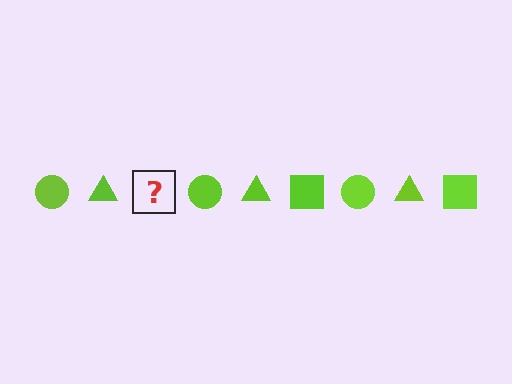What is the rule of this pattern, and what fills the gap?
The rule is that the pattern cycles through circle, triangle, square shapes in lime. The gap should be filled with a lime square.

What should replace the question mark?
The question mark should be replaced with a lime square.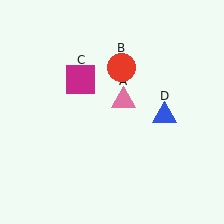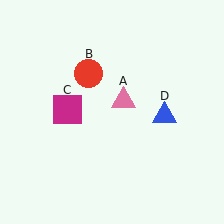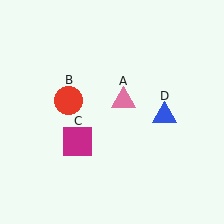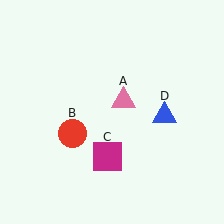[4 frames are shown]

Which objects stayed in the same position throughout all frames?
Pink triangle (object A) and blue triangle (object D) remained stationary.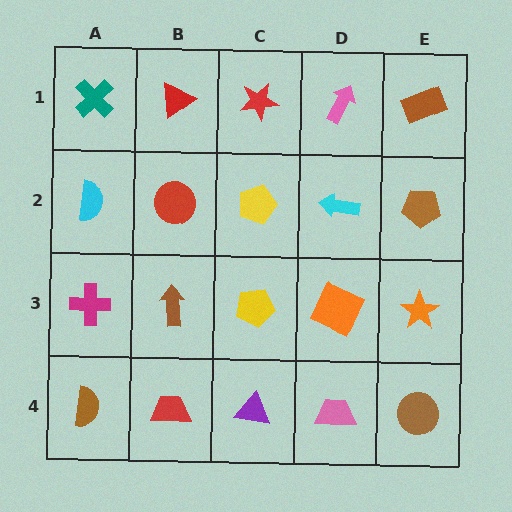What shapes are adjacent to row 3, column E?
A brown pentagon (row 2, column E), a brown circle (row 4, column E), an orange square (row 3, column D).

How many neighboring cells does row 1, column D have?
3.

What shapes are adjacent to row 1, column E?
A brown pentagon (row 2, column E), a pink arrow (row 1, column D).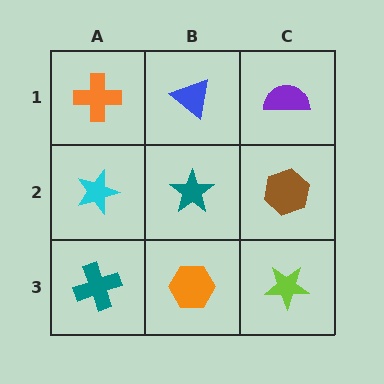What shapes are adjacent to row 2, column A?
An orange cross (row 1, column A), a teal cross (row 3, column A), a teal star (row 2, column B).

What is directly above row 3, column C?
A brown hexagon.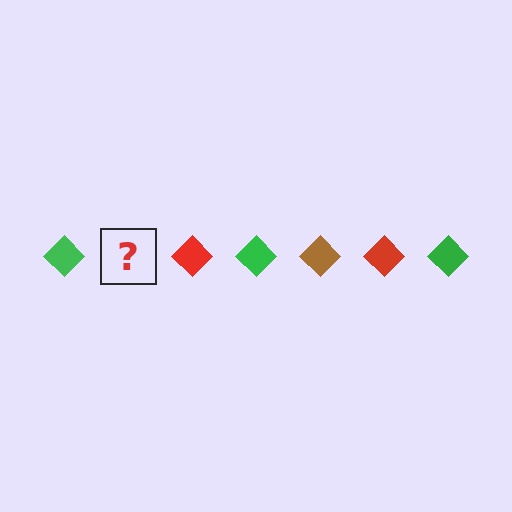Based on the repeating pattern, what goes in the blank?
The blank should be a brown diamond.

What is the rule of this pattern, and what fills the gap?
The rule is that the pattern cycles through green, brown, red diamonds. The gap should be filled with a brown diamond.